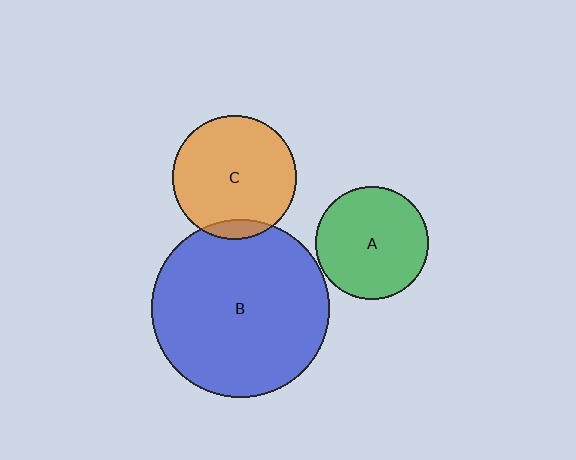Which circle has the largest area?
Circle B (blue).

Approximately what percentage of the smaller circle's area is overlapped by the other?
Approximately 10%.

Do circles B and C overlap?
Yes.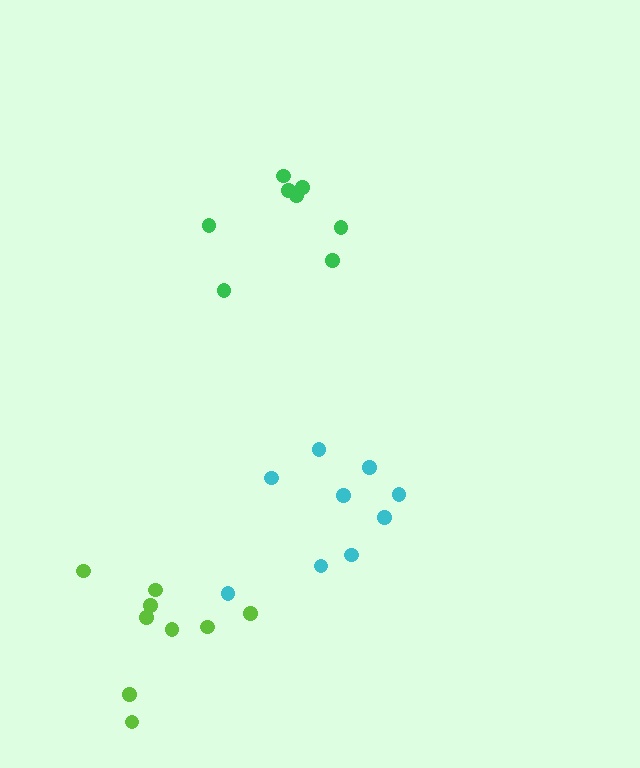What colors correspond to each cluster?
The clusters are colored: cyan, lime, green.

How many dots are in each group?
Group 1: 9 dots, Group 2: 9 dots, Group 3: 8 dots (26 total).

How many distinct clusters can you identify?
There are 3 distinct clusters.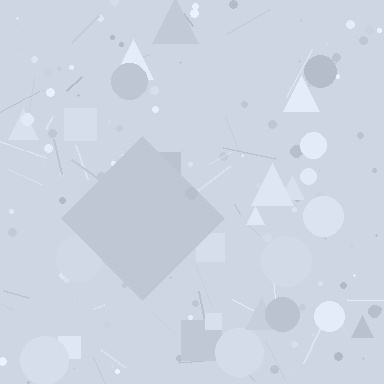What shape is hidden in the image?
A diamond is hidden in the image.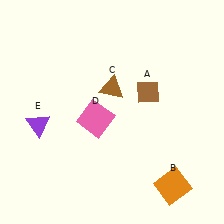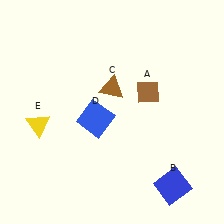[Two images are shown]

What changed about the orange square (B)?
In Image 1, B is orange. In Image 2, it changed to blue.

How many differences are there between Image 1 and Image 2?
There are 3 differences between the two images.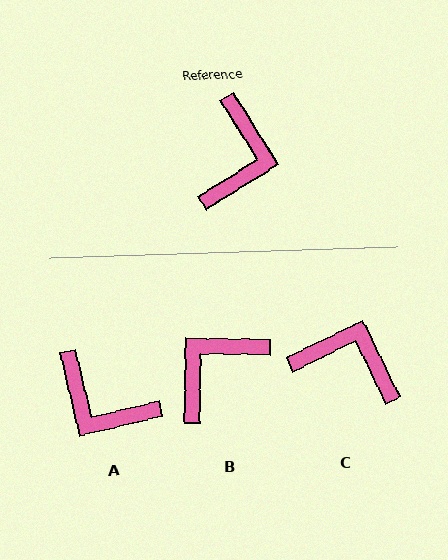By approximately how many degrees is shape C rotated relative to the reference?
Approximately 84 degrees counter-clockwise.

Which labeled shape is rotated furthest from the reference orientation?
B, about 147 degrees away.